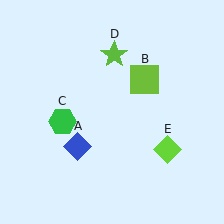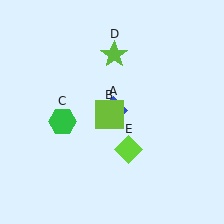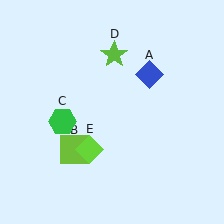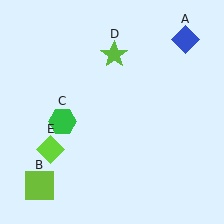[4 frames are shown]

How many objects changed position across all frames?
3 objects changed position: blue diamond (object A), lime square (object B), lime diamond (object E).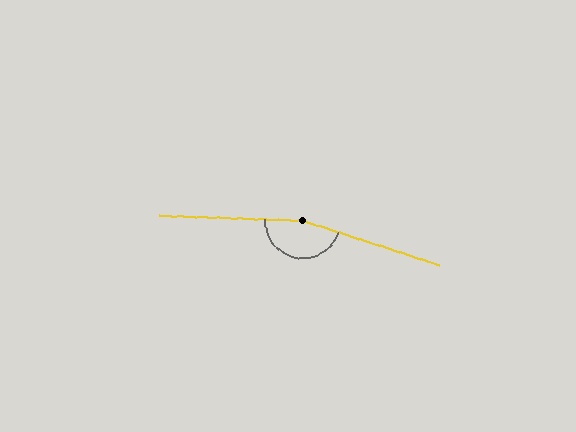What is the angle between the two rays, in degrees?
Approximately 164 degrees.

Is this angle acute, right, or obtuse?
It is obtuse.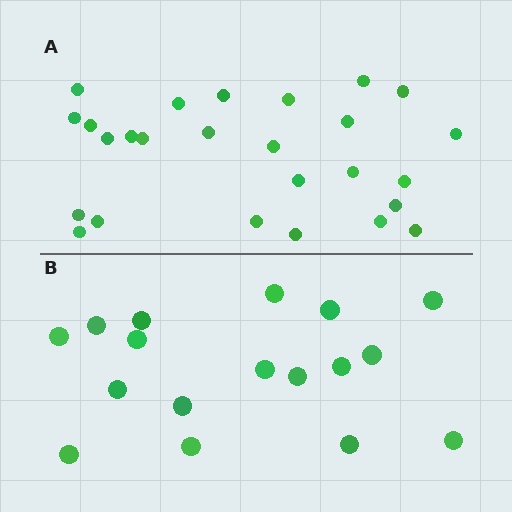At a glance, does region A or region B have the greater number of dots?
Region A (the top region) has more dots.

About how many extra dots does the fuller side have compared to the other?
Region A has roughly 8 or so more dots than region B.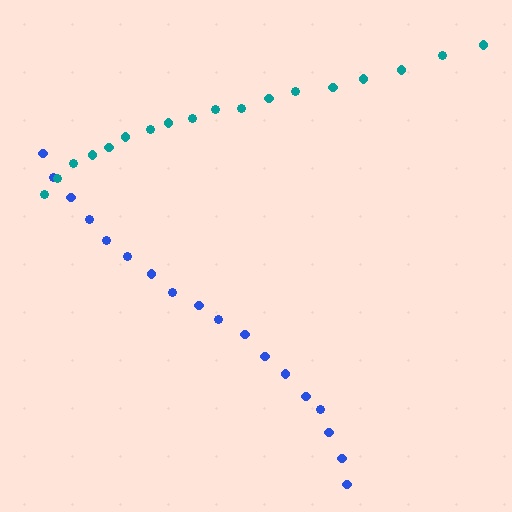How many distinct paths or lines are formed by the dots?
There are 2 distinct paths.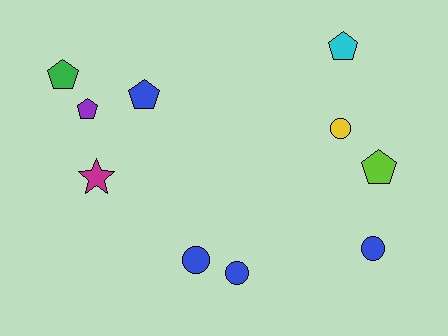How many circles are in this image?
There are 4 circles.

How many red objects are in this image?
There are no red objects.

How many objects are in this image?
There are 10 objects.